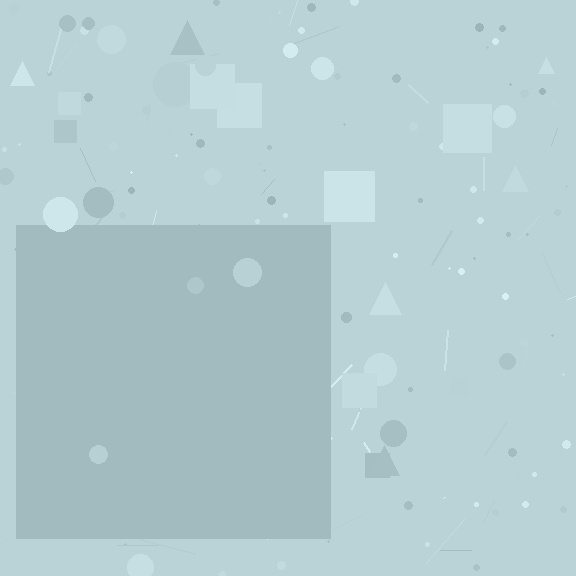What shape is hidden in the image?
A square is hidden in the image.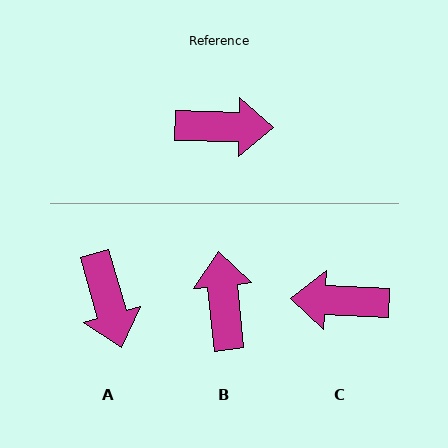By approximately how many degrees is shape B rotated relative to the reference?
Approximately 97 degrees counter-clockwise.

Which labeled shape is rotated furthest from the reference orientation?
C, about 178 degrees away.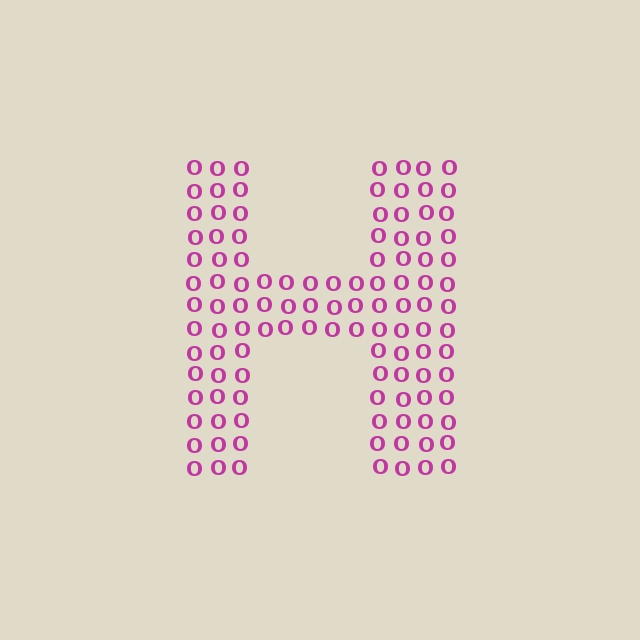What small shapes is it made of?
It is made of small letter O's.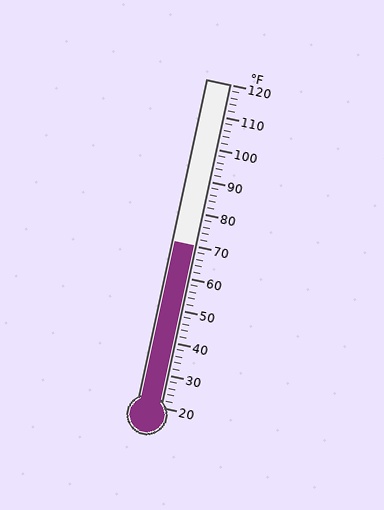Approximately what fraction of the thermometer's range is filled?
The thermometer is filled to approximately 50% of its range.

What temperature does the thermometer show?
The thermometer shows approximately 70°F.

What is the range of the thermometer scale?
The thermometer scale ranges from 20°F to 120°F.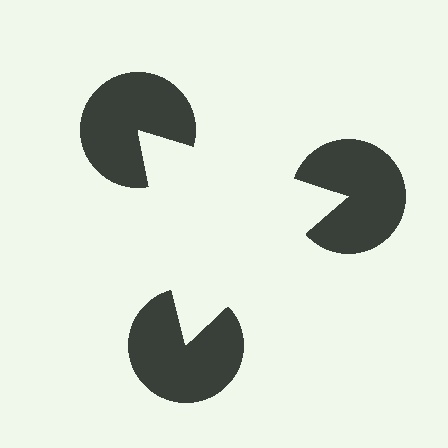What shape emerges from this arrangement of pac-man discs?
An illusory triangle — its edges are inferred from the aligned wedge cuts in the pac-man discs, not physically drawn.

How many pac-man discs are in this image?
There are 3 — one at each vertex of the illusory triangle.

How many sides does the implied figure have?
3 sides.